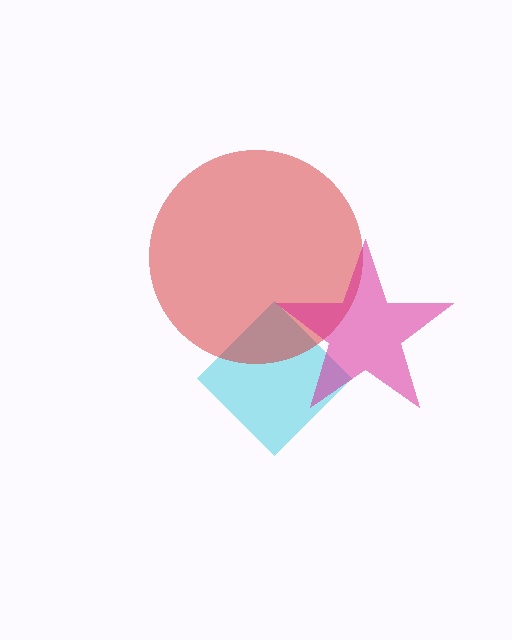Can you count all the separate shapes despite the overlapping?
Yes, there are 3 separate shapes.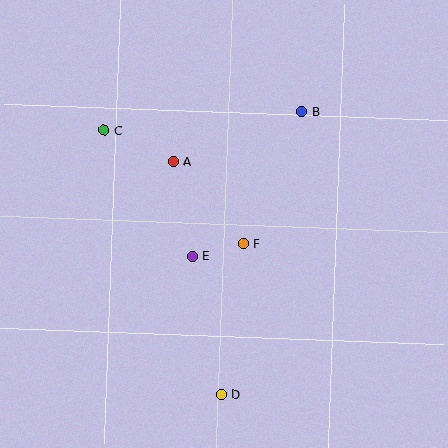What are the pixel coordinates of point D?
Point D is at (221, 394).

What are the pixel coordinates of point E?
Point E is at (192, 256).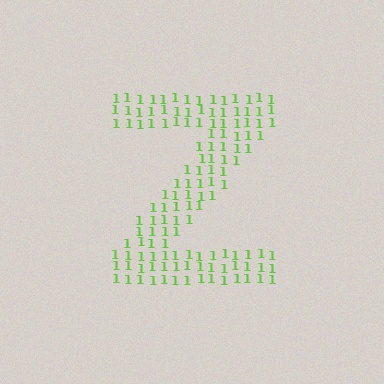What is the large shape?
The large shape is the letter Z.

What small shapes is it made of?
It is made of small digit 1's.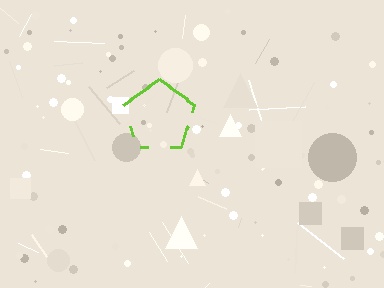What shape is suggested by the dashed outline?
The dashed outline suggests a pentagon.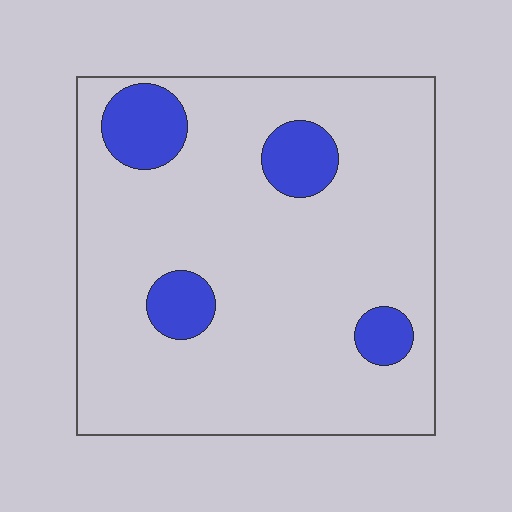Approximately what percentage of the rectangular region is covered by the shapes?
Approximately 15%.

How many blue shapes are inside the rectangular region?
4.